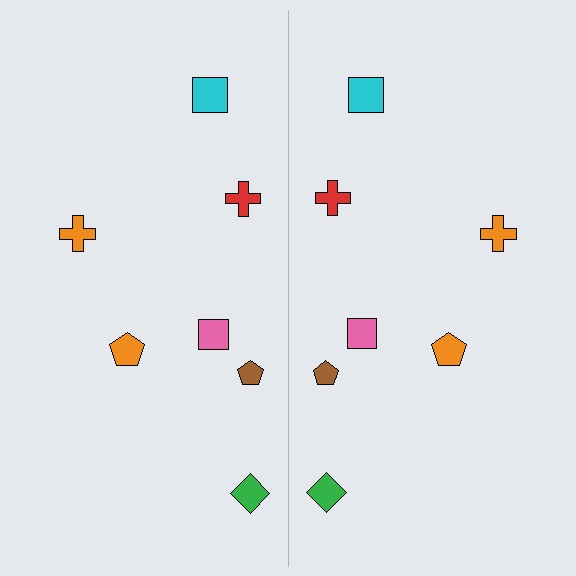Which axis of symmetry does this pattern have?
The pattern has a vertical axis of symmetry running through the center of the image.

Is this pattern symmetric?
Yes, this pattern has bilateral (reflection) symmetry.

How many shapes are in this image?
There are 14 shapes in this image.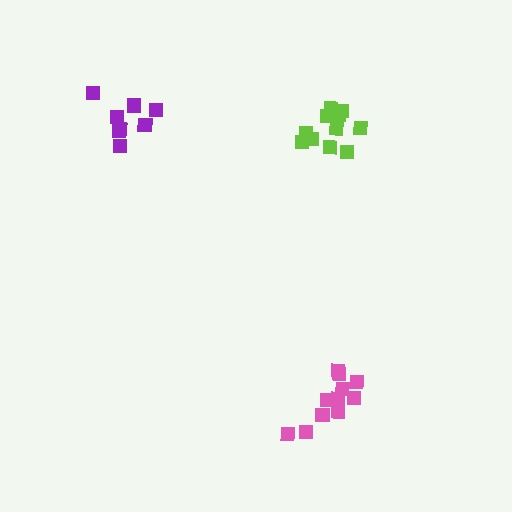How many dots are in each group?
Group 1: 8 dots, Group 2: 12 dots, Group 3: 12 dots (32 total).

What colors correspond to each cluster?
The clusters are colored: purple, pink, lime.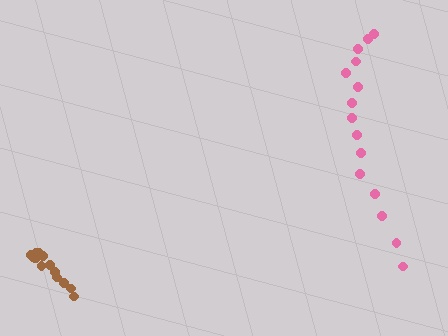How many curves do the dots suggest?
There are 2 distinct paths.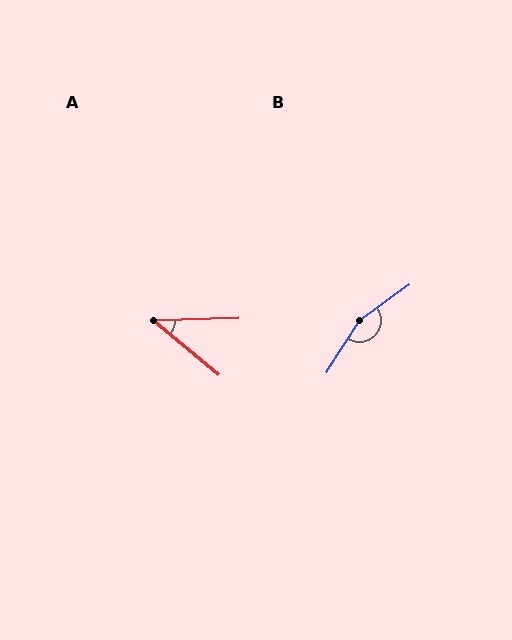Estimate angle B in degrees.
Approximately 157 degrees.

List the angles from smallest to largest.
A (42°), B (157°).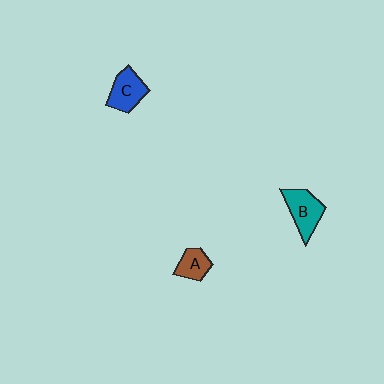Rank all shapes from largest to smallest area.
From largest to smallest: B (teal), C (blue), A (brown).